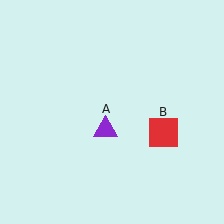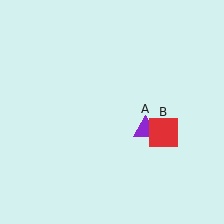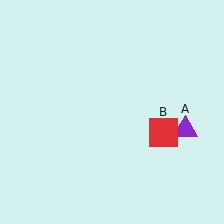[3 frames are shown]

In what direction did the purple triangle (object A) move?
The purple triangle (object A) moved right.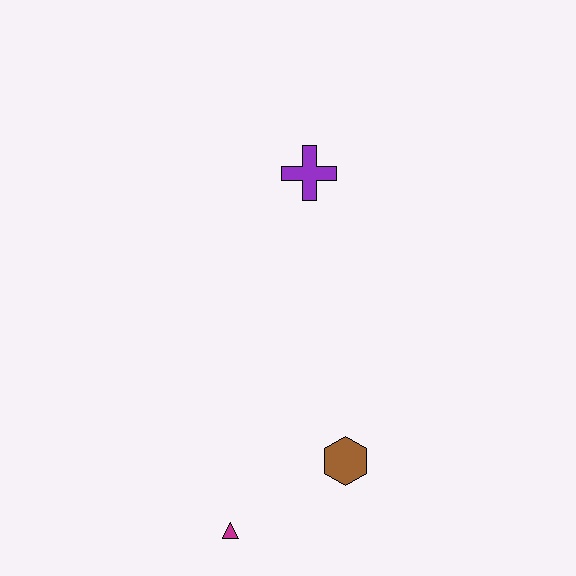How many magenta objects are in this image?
There is 1 magenta object.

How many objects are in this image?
There are 3 objects.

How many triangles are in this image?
There is 1 triangle.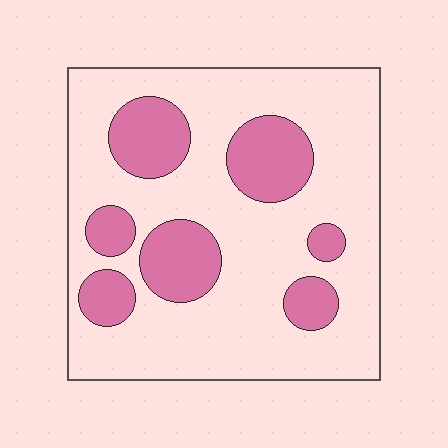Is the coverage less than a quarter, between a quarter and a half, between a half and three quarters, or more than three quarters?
Between a quarter and a half.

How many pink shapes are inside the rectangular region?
7.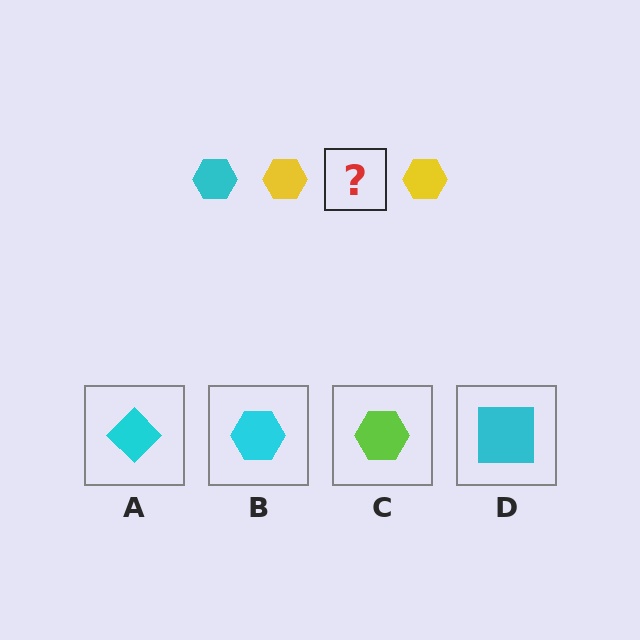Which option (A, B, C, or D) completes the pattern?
B.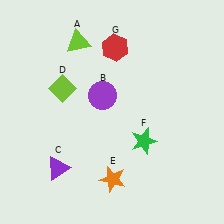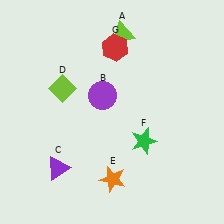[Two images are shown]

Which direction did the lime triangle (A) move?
The lime triangle (A) moved right.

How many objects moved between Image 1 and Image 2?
1 object moved between the two images.